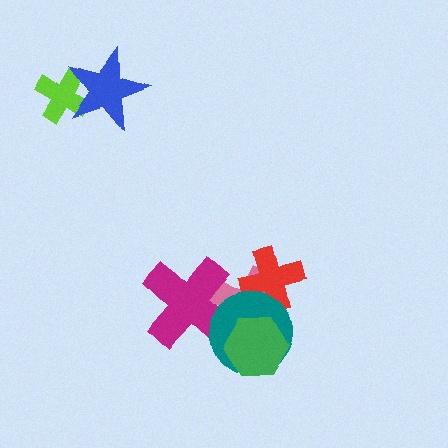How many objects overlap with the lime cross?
1 object overlaps with the lime cross.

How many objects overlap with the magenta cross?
2 objects overlap with the magenta cross.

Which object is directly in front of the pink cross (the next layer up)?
The magenta cross is directly in front of the pink cross.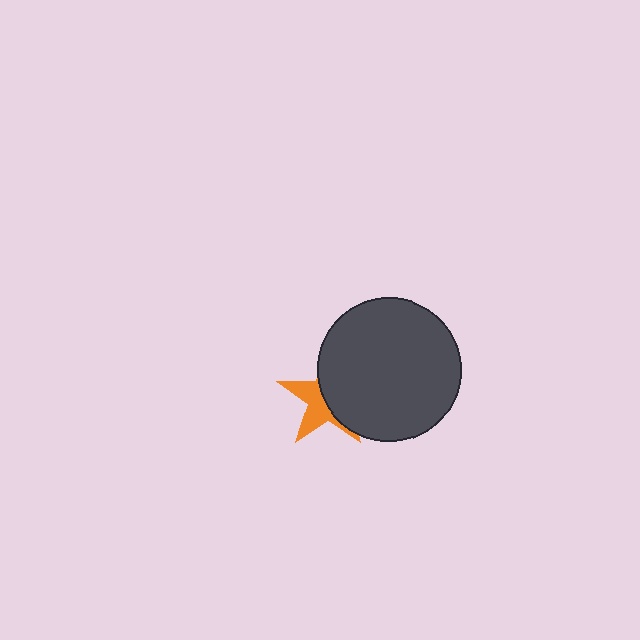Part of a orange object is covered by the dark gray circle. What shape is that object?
It is a star.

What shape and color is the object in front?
The object in front is a dark gray circle.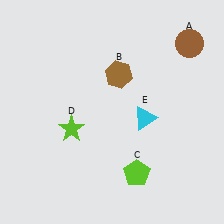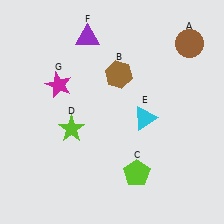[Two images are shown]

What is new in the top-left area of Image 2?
A purple triangle (F) was added in the top-left area of Image 2.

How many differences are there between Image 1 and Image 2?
There are 2 differences between the two images.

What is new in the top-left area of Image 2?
A magenta star (G) was added in the top-left area of Image 2.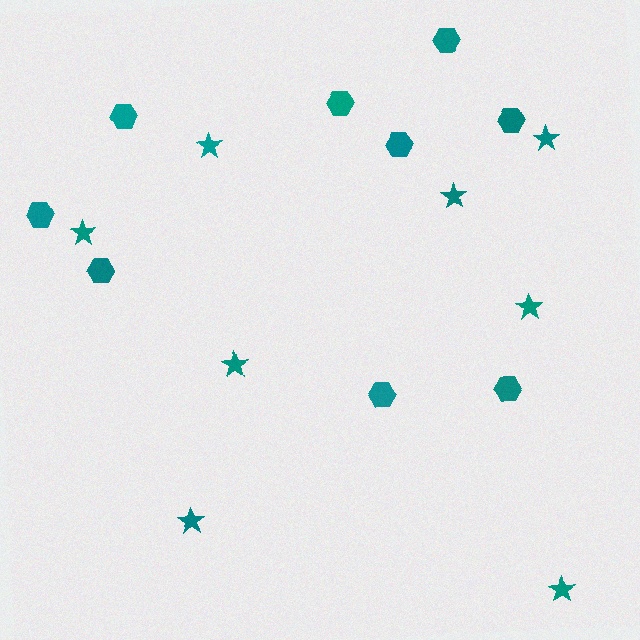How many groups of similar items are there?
There are 2 groups: one group of stars (8) and one group of hexagons (9).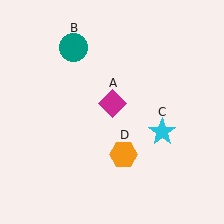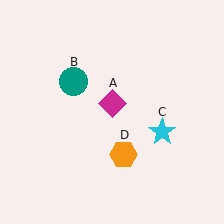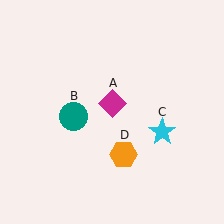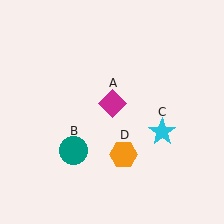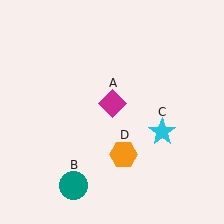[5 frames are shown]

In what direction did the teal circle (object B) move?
The teal circle (object B) moved down.